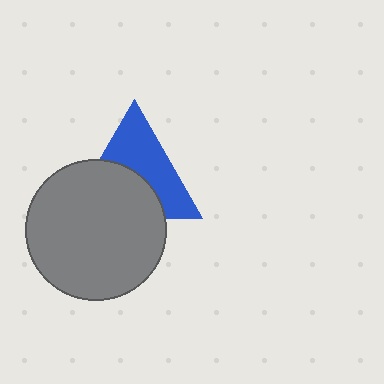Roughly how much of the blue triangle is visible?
About half of it is visible (roughly 52%).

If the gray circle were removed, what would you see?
You would see the complete blue triangle.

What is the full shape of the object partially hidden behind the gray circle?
The partially hidden object is a blue triangle.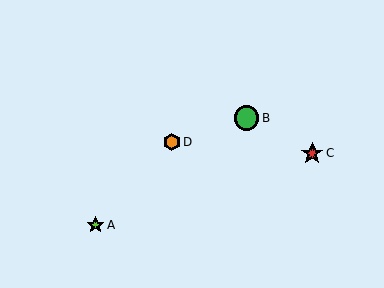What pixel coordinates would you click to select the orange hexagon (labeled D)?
Click at (172, 142) to select the orange hexagon D.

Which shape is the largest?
The green circle (labeled B) is the largest.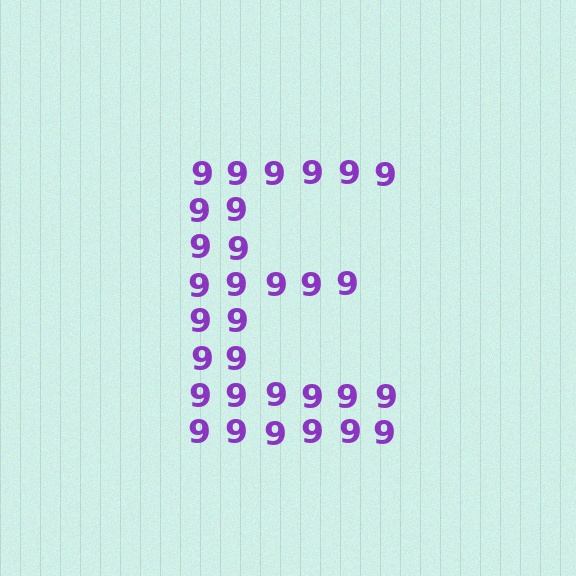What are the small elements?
The small elements are digit 9's.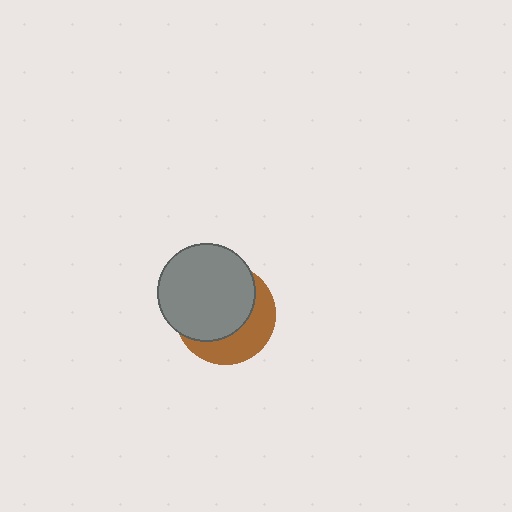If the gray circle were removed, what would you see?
You would see the complete brown circle.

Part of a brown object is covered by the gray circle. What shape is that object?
It is a circle.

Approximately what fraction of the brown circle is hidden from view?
Roughly 62% of the brown circle is hidden behind the gray circle.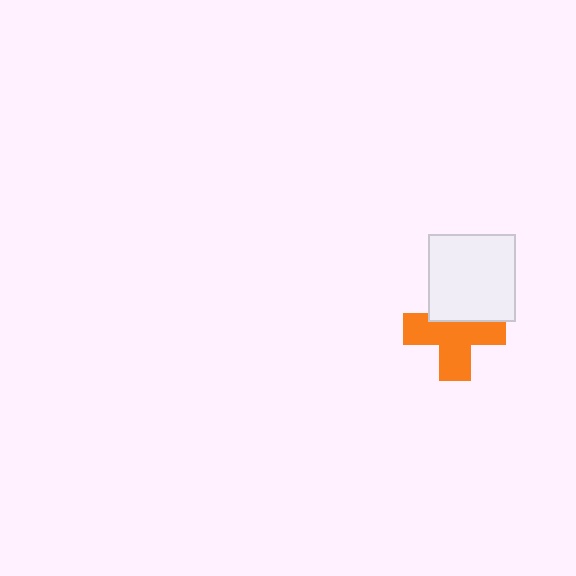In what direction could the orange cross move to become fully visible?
The orange cross could move down. That would shift it out from behind the white square entirely.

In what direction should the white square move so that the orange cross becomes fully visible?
The white square should move up. That is the shortest direction to clear the overlap and leave the orange cross fully visible.